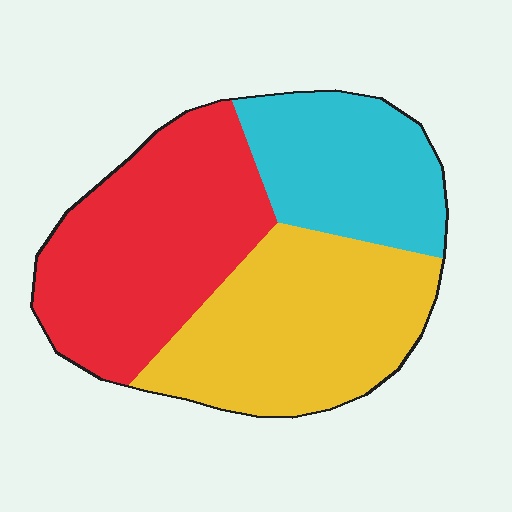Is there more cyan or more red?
Red.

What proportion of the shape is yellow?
Yellow covers 37% of the shape.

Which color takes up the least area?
Cyan, at roughly 25%.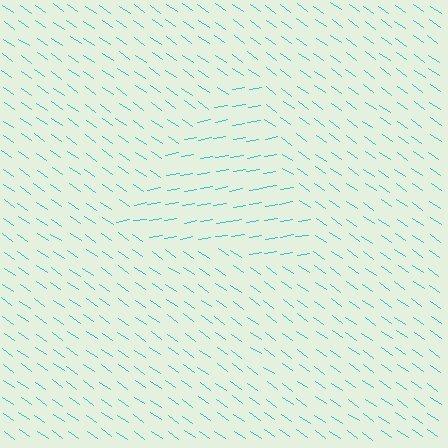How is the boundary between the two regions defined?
The boundary is defined purely by a change in line orientation (approximately 45 degrees difference). All lines are the same color and thickness.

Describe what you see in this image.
The image is filled with small cyan line segments. A triangle region in the image has lines oriented differently from the surrounding lines, creating a visible texture boundary.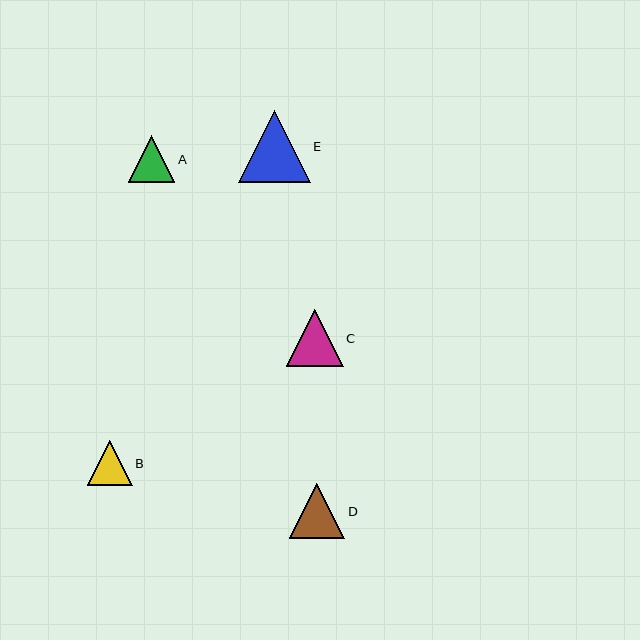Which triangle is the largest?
Triangle E is the largest with a size of approximately 72 pixels.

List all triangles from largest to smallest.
From largest to smallest: E, C, D, A, B.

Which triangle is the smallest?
Triangle B is the smallest with a size of approximately 45 pixels.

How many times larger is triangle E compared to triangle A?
Triangle E is approximately 1.5 times the size of triangle A.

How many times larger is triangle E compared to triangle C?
Triangle E is approximately 1.3 times the size of triangle C.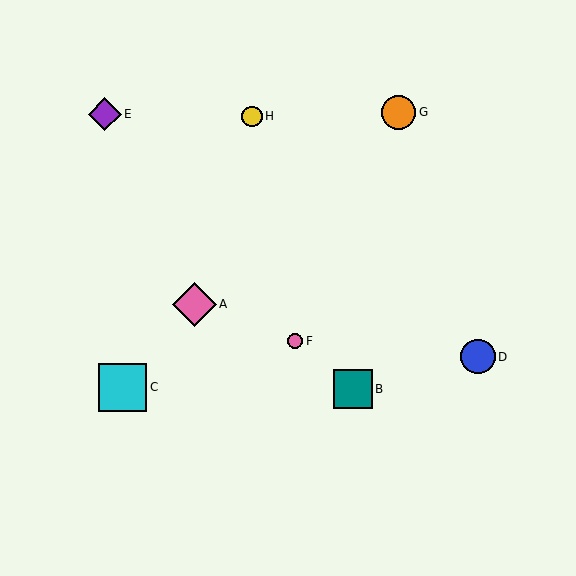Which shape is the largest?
The cyan square (labeled C) is the largest.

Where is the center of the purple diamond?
The center of the purple diamond is at (105, 114).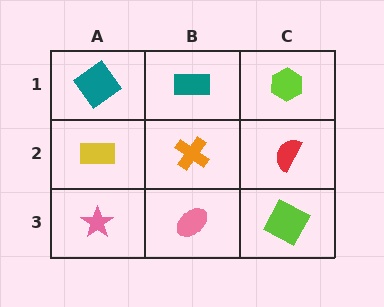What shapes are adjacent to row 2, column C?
A lime hexagon (row 1, column C), a lime square (row 3, column C), an orange cross (row 2, column B).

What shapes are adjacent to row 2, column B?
A teal rectangle (row 1, column B), a pink ellipse (row 3, column B), a yellow rectangle (row 2, column A), a red semicircle (row 2, column C).